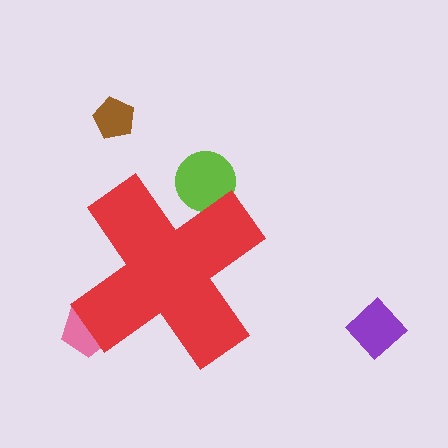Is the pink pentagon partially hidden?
Yes, the pink pentagon is partially hidden behind the red cross.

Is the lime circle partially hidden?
Yes, the lime circle is partially hidden behind the red cross.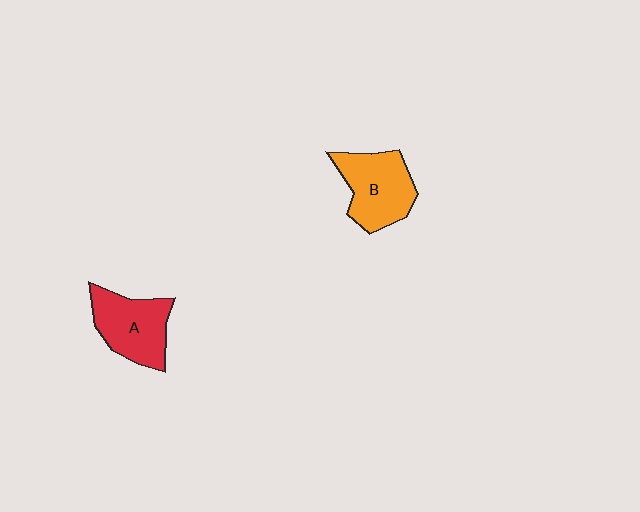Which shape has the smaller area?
Shape A (red).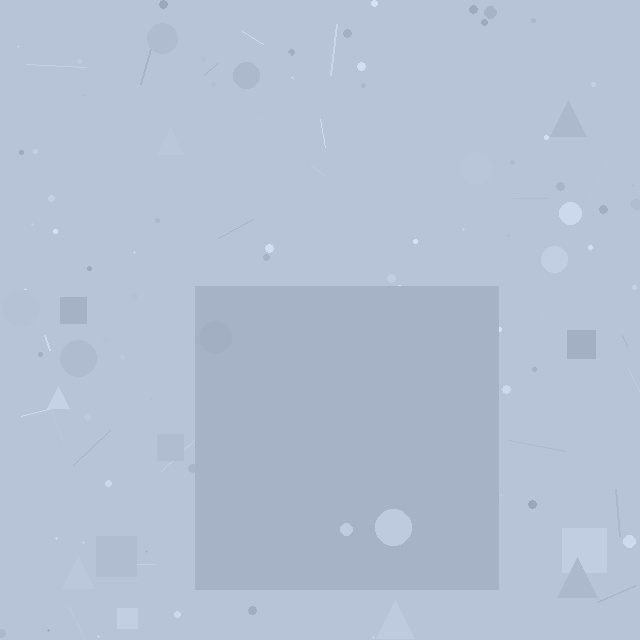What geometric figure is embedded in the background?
A square is embedded in the background.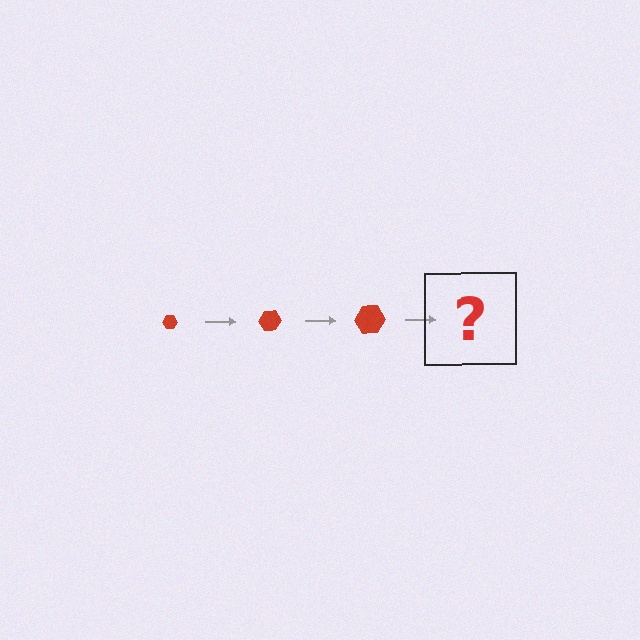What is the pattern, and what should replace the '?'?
The pattern is that the hexagon gets progressively larger each step. The '?' should be a red hexagon, larger than the previous one.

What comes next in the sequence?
The next element should be a red hexagon, larger than the previous one.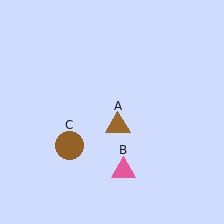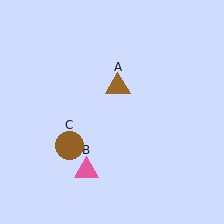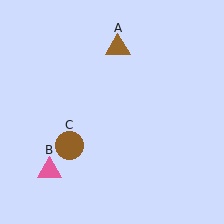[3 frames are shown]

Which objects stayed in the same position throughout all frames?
Brown circle (object C) remained stationary.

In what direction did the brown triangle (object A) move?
The brown triangle (object A) moved up.